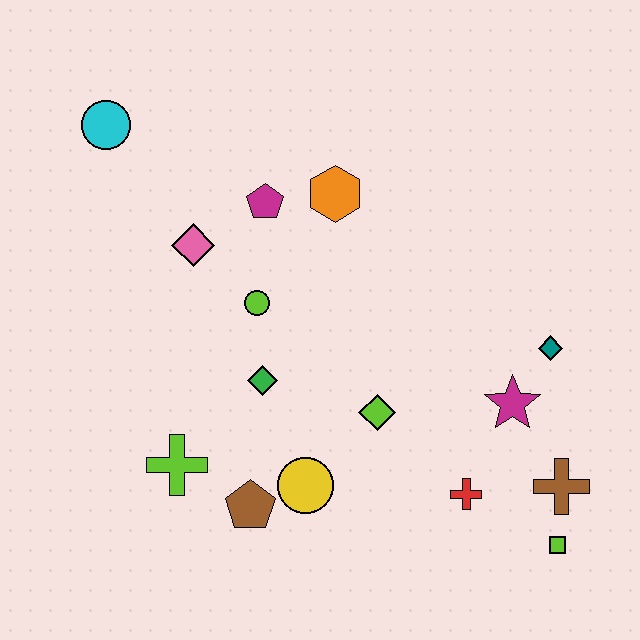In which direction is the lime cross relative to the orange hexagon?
The lime cross is below the orange hexagon.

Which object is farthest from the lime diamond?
The cyan circle is farthest from the lime diamond.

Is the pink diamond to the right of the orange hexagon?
No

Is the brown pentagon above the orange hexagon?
No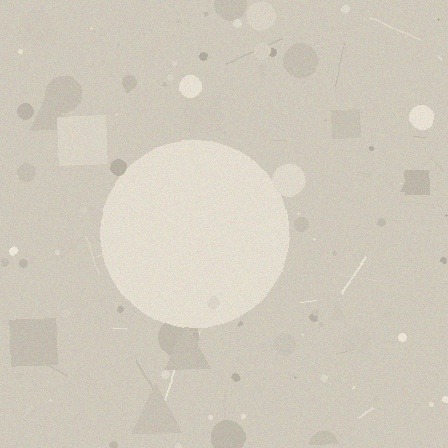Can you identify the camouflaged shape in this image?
The camouflaged shape is a circle.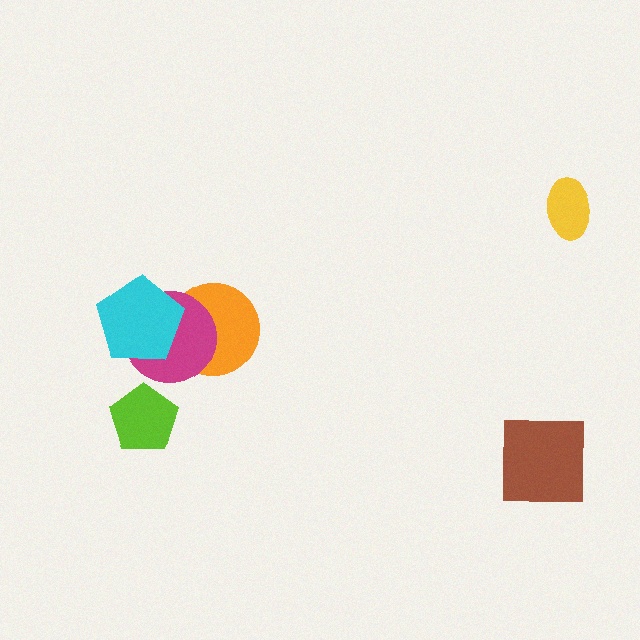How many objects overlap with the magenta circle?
2 objects overlap with the magenta circle.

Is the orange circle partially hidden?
Yes, it is partially covered by another shape.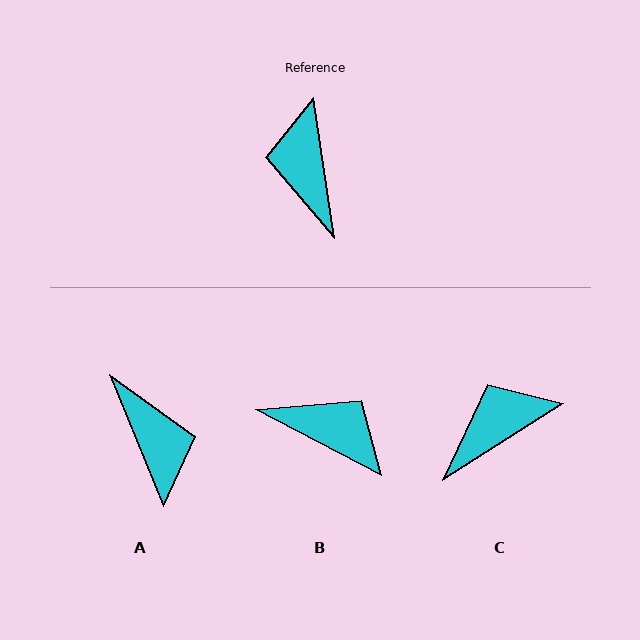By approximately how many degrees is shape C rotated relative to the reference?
Approximately 66 degrees clockwise.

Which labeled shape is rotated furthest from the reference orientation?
A, about 166 degrees away.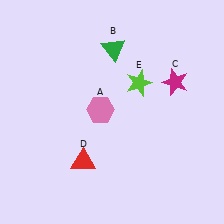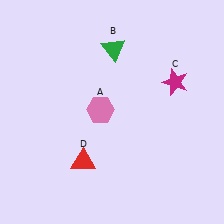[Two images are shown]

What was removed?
The lime star (E) was removed in Image 2.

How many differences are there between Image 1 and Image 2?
There is 1 difference between the two images.